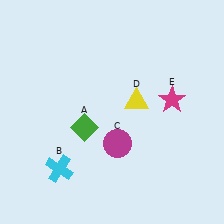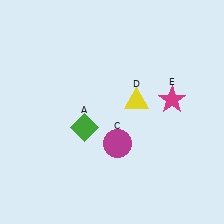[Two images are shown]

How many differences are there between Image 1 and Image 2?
There is 1 difference between the two images.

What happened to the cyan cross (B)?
The cyan cross (B) was removed in Image 2. It was in the bottom-left area of Image 1.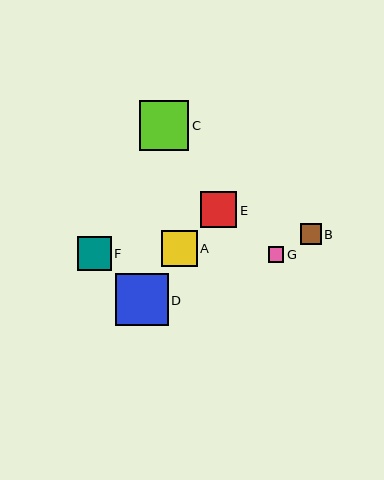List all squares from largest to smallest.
From largest to smallest: D, C, E, A, F, B, G.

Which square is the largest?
Square D is the largest with a size of approximately 52 pixels.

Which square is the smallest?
Square G is the smallest with a size of approximately 16 pixels.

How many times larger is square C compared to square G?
Square C is approximately 3.2 times the size of square G.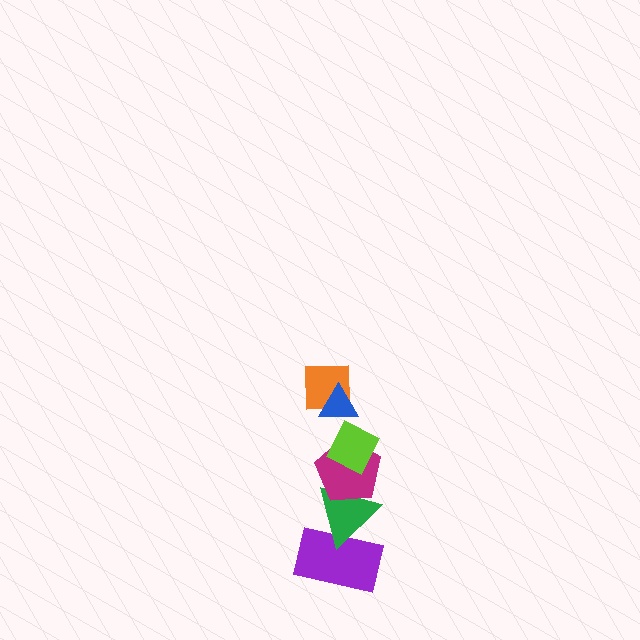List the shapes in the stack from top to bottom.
From top to bottom: the blue triangle, the orange square, the lime diamond, the magenta pentagon, the green triangle, the purple rectangle.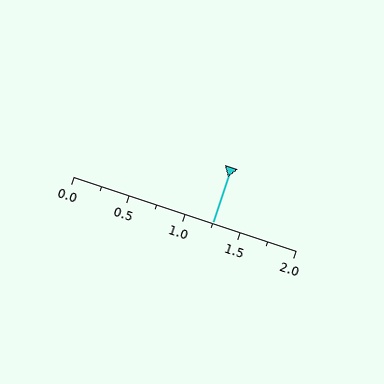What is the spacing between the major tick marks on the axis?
The major ticks are spaced 0.5 apart.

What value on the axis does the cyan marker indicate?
The marker indicates approximately 1.25.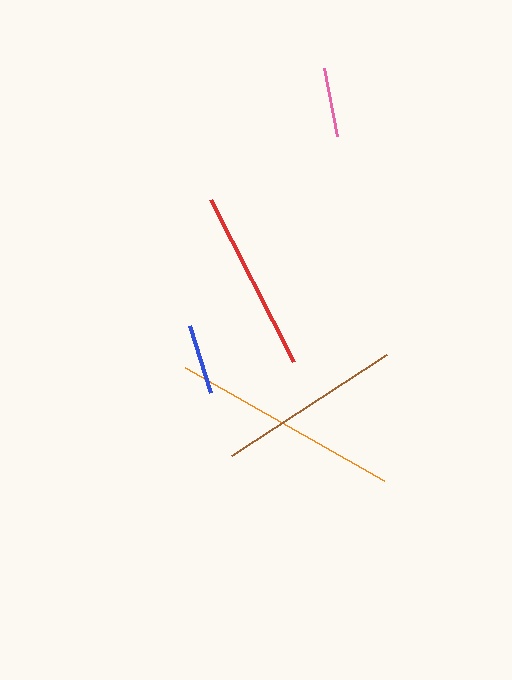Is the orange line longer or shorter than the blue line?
The orange line is longer than the blue line.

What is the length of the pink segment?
The pink segment is approximately 69 pixels long.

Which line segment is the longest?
The orange line is the longest at approximately 230 pixels.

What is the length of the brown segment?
The brown segment is approximately 185 pixels long.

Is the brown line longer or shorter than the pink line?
The brown line is longer than the pink line.